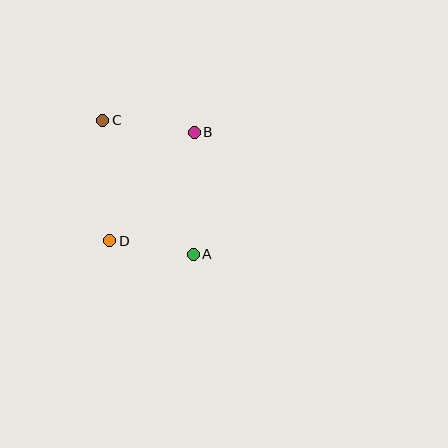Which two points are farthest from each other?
Points A and C are farthest from each other.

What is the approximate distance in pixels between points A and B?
The distance between A and B is approximately 122 pixels.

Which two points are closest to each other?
Points A and D are closest to each other.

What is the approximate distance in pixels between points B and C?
The distance between B and C is approximately 92 pixels.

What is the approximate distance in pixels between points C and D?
The distance between C and D is approximately 121 pixels.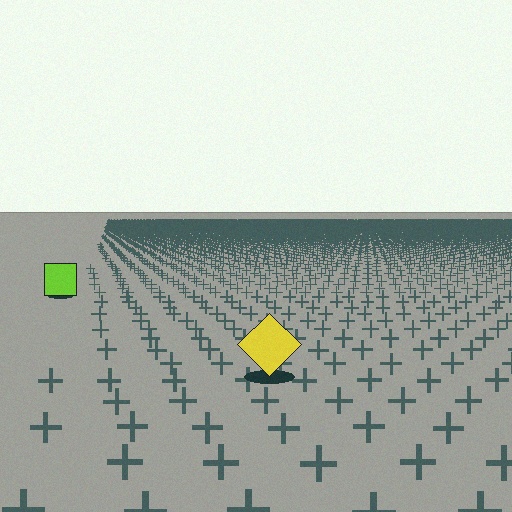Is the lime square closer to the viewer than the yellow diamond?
No. The yellow diamond is closer — you can tell from the texture gradient: the ground texture is coarser near it.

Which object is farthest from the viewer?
The lime square is farthest from the viewer. It appears smaller and the ground texture around it is denser.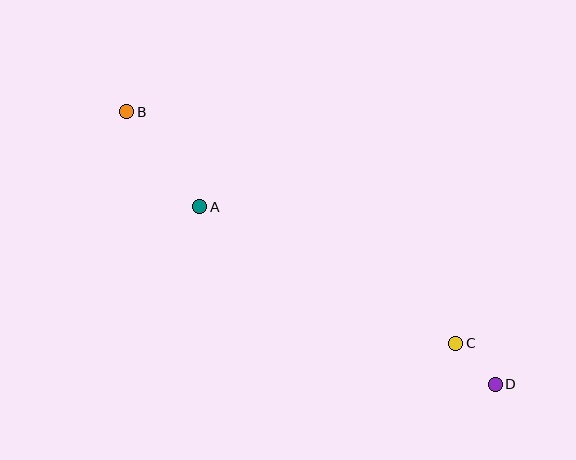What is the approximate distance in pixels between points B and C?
The distance between B and C is approximately 403 pixels.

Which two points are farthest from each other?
Points B and D are farthest from each other.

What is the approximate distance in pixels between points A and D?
The distance between A and D is approximately 345 pixels.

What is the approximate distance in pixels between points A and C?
The distance between A and C is approximately 290 pixels.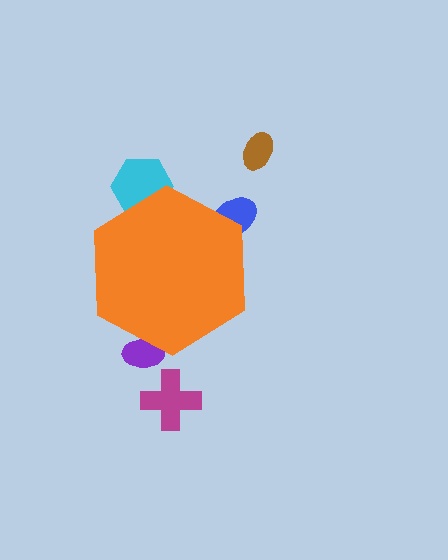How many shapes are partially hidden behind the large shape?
3 shapes are partially hidden.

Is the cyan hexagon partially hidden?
Yes, the cyan hexagon is partially hidden behind the orange hexagon.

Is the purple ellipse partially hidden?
Yes, the purple ellipse is partially hidden behind the orange hexagon.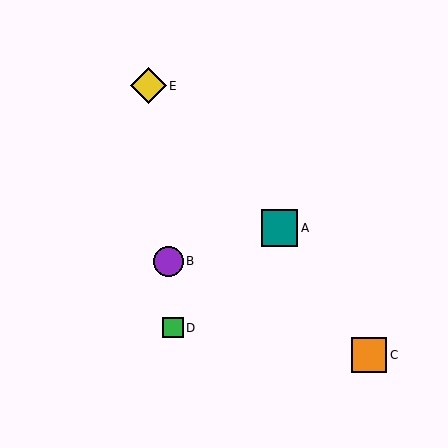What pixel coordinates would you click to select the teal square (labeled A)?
Click at (279, 228) to select the teal square A.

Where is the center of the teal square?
The center of the teal square is at (279, 228).